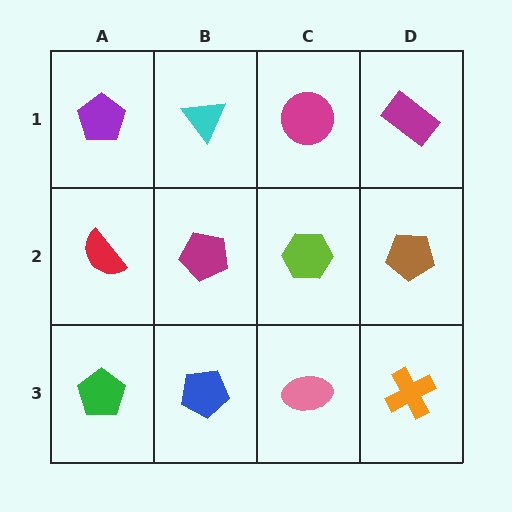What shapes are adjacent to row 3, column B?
A magenta pentagon (row 2, column B), a green pentagon (row 3, column A), a pink ellipse (row 3, column C).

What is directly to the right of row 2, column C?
A brown pentagon.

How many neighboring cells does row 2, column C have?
4.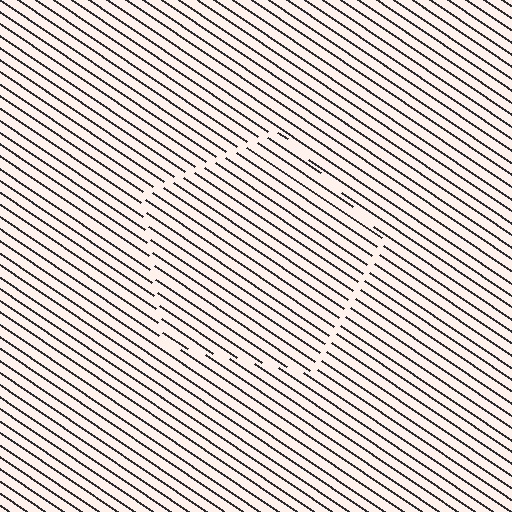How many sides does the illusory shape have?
5 sides — the line-ends trace a pentagon.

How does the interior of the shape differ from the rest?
The interior of the shape contains the same grating, shifted by half a period — the contour is defined by the phase discontinuity where line-ends from the inner and outer gratings abut.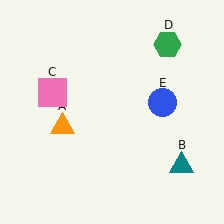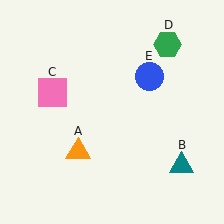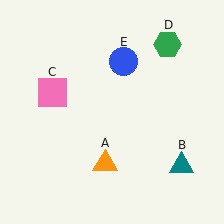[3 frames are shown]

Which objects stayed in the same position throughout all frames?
Teal triangle (object B) and pink square (object C) and green hexagon (object D) remained stationary.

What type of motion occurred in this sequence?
The orange triangle (object A), blue circle (object E) rotated counterclockwise around the center of the scene.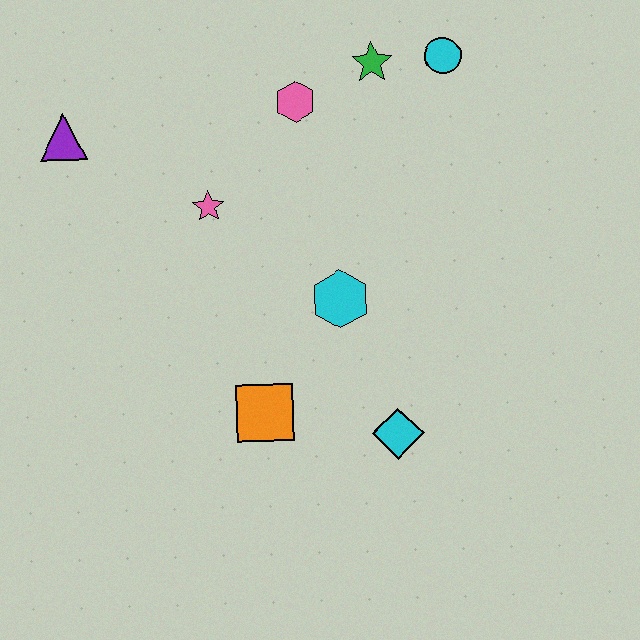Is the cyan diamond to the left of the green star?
No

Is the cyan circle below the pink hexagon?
No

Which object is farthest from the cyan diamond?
The purple triangle is farthest from the cyan diamond.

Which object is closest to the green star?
The cyan circle is closest to the green star.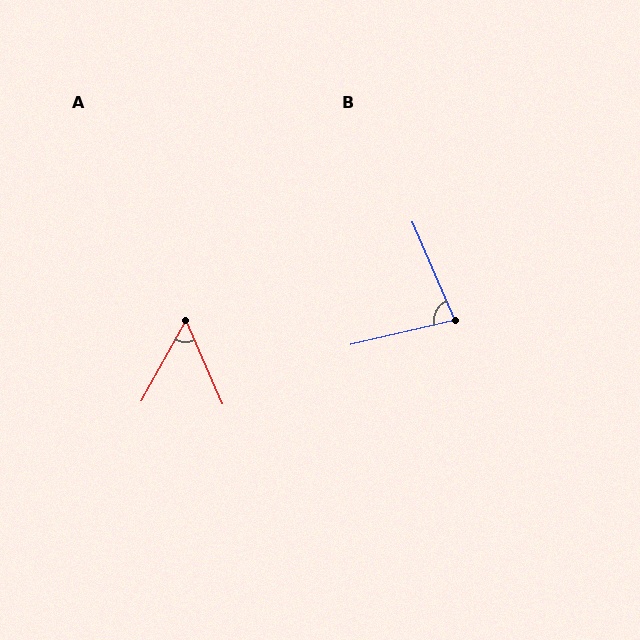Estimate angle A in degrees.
Approximately 52 degrees.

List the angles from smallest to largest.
A (52°), B (80°).